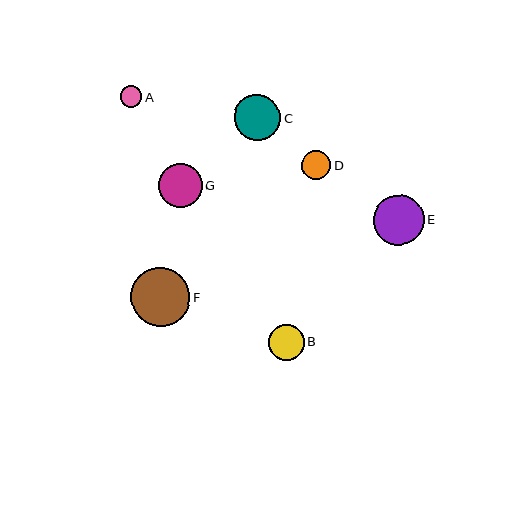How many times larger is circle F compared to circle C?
Circle F is approximately 1.3 times the size of circle C.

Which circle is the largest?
Circle F is the largest with a size of approximately 59 pixels.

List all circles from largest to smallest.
From largest to smallest: F, E, C, G, B, D, A.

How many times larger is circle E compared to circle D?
Circle E is approximately 1.7 times the size of circle D.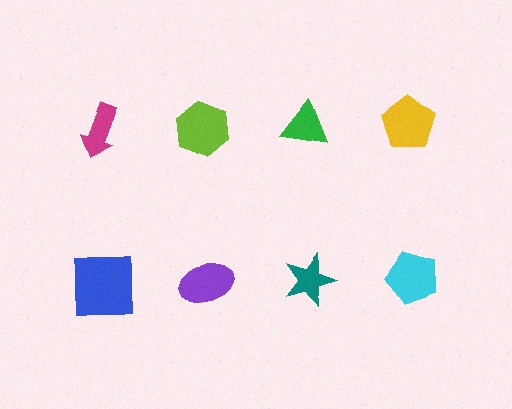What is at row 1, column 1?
A magenta arrow.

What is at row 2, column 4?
A cyan pentagon.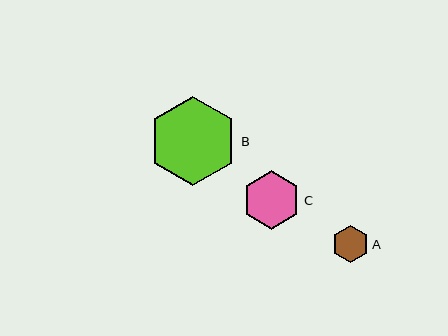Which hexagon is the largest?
Hexagon B is the largest with a size of approximately 90 pixels.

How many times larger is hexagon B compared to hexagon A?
Hexagon B is approximately 2.4 times the size of hexagon A.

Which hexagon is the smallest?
Hexagon A is the smallest with a size of approximately 37 pixels.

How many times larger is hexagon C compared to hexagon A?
Hexagon C is approximately 1.6 times the size of hexagon A.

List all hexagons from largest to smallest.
From largest to smallest: B, C, A.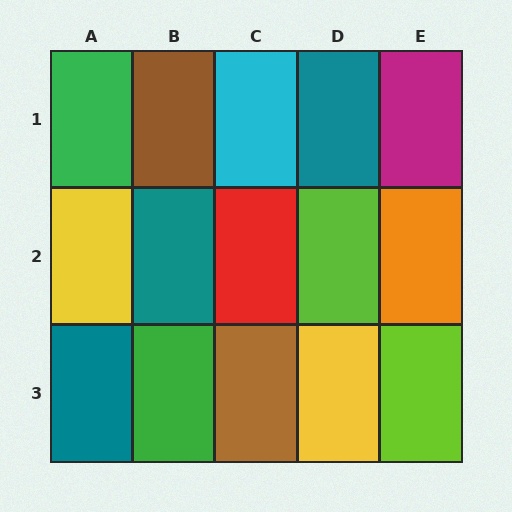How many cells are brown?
2 cells are brown.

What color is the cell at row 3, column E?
Lime.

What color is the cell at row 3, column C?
Brown.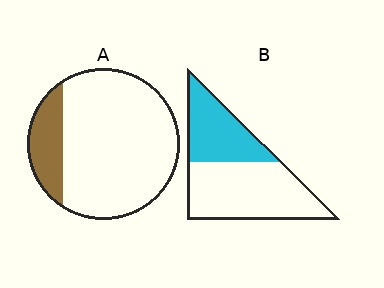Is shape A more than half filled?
No.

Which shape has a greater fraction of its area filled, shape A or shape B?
Shape B.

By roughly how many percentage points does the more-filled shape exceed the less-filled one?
By roughly 20 percentage points (B over A).